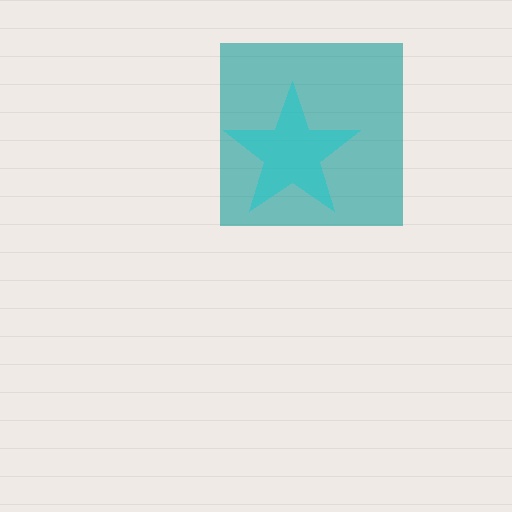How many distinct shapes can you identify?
There are 2 distinct shapes: a teal square, a cyan star.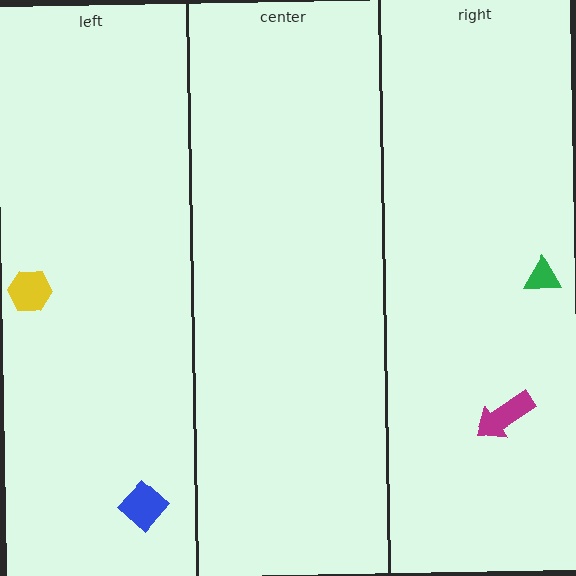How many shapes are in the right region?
2.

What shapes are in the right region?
The green triangle, the magenta arrow.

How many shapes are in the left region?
2.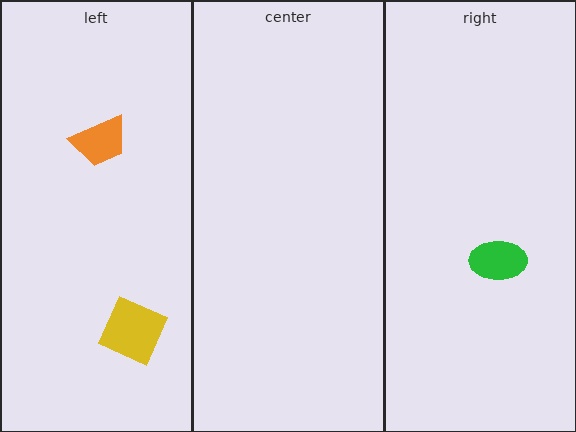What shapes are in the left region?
The orange trapezoid, the yellow square.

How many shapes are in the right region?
1.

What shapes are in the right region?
The green ellipse.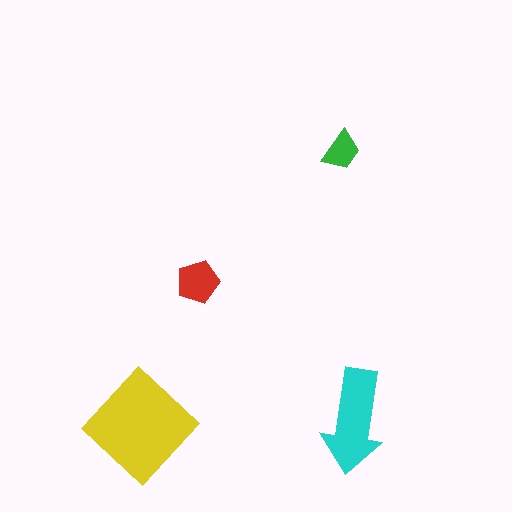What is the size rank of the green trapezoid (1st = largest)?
4th.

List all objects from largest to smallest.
The yellow diamond, the cyan arrow, the red pentagon, the green trapezoid.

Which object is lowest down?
The yellow diamond is bottommost.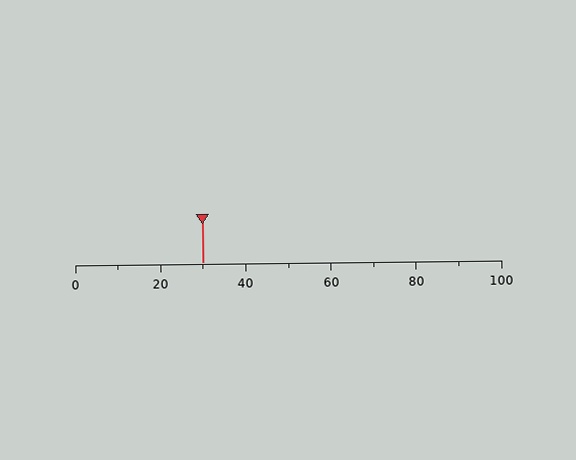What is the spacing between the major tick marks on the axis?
The major ticks are spaced 20 apart.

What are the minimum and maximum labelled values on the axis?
The axis runs from 0 to 100.